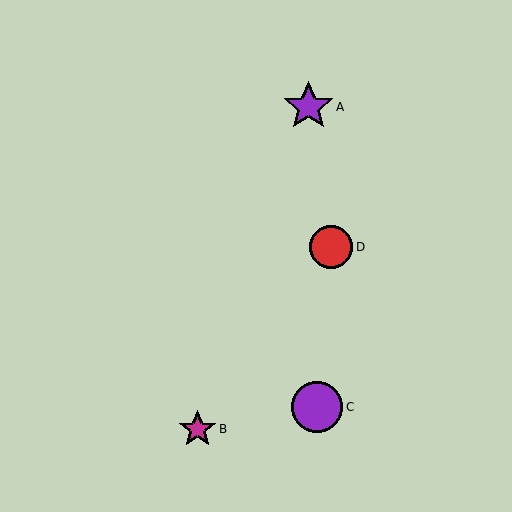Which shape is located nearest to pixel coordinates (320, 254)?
The red circle (labeled D) at (331, 247) is nearest to that location.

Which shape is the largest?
The purple circle (labeled C) is the largest.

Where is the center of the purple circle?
The center of the purple circle is at (317, 407).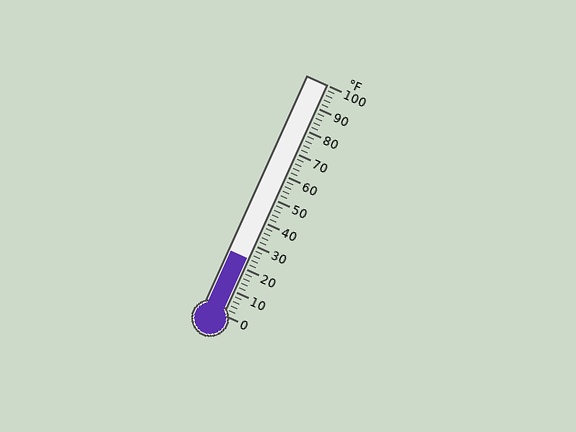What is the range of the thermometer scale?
The thermometer scale ranges from 0°F to 100°F.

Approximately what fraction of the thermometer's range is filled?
The thermometer is filled to approximately 25% of its range.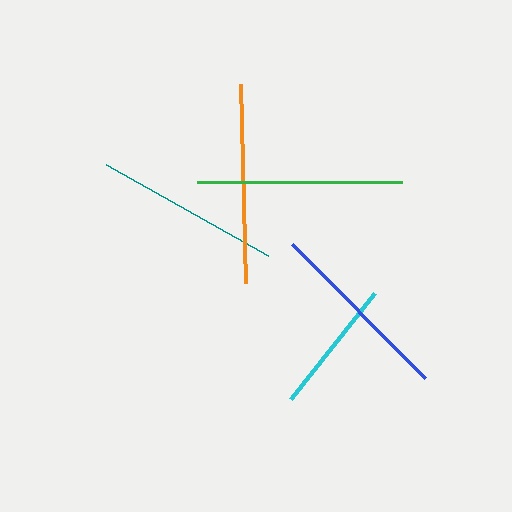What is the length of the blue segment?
The blue segment is approximately 189 pixels long.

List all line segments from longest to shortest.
From longest to shortest: green, orange, blue, teal, cyan.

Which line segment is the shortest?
The cyan line is the shortest at approximately 135 pixels.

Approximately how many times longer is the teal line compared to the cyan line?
The teal line is approximately 1.4 times the length of the cyan line.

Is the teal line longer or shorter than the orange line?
The orange line is longer than the teal line.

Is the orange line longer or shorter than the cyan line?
The orange line is longer than the cyan line.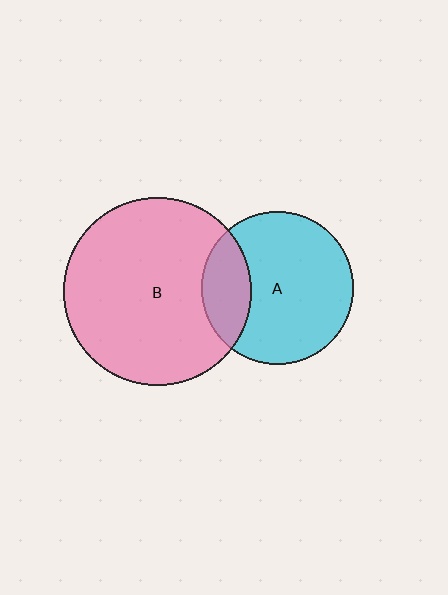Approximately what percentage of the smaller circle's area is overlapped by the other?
Approximately 25%.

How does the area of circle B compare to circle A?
Approximately 1.5 times.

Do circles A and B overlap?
Yes.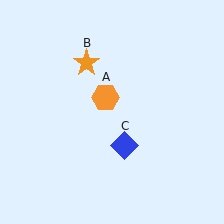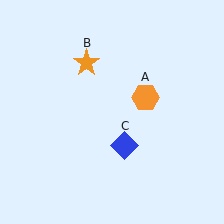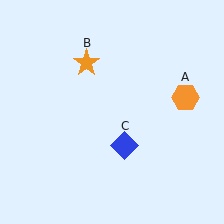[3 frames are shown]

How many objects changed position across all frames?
1 object changed position: orange hexagon (object A).